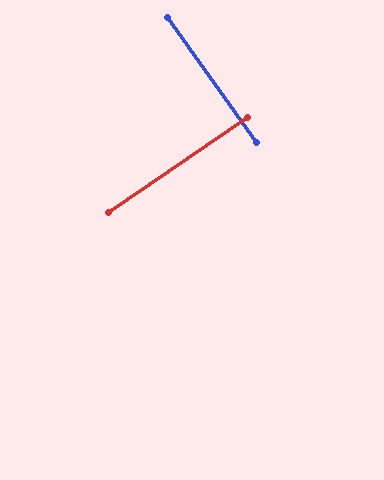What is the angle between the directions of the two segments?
Approximately 89 degrees.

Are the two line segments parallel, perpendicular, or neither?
Perpendicular — they meet at approximately 89°.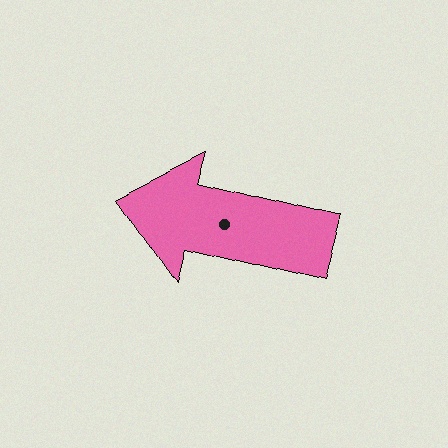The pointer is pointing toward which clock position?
Roughly 9 o'clock.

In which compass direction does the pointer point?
West.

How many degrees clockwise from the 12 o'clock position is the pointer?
Approximately 284 degrees.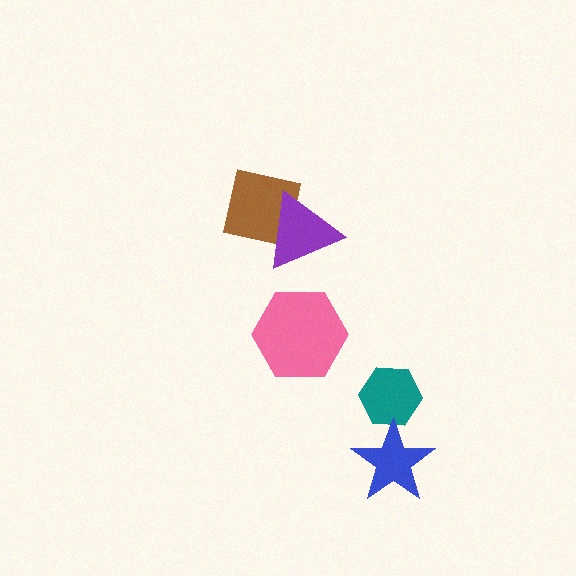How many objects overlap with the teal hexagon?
1 object overlaps with the teal hexagon.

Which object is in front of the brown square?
The purple triangle is in front of the brown square.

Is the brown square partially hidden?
Yes, it is partially covered by another shape.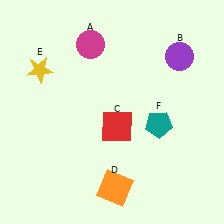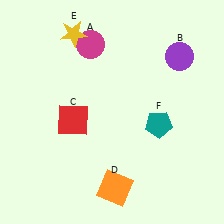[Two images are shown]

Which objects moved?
The objects that moved are: the red square (C), the yellow star (E).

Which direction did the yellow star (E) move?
The yellow star (E) moved up.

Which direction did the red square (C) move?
The red square (C) moved left.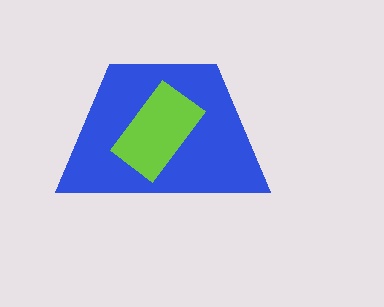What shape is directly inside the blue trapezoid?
The lime rectangle.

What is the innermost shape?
The lime rectangle.